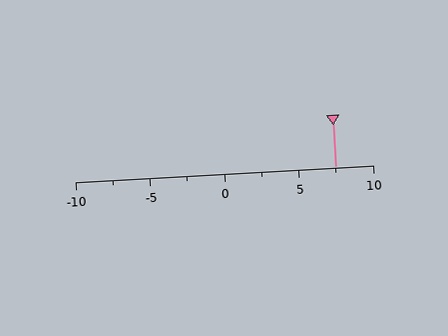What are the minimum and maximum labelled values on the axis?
The axis runs from -10 to 10.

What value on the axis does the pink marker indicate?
The marker indicates approximately 7.5.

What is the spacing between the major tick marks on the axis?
The major ticks are spaced 5 apart.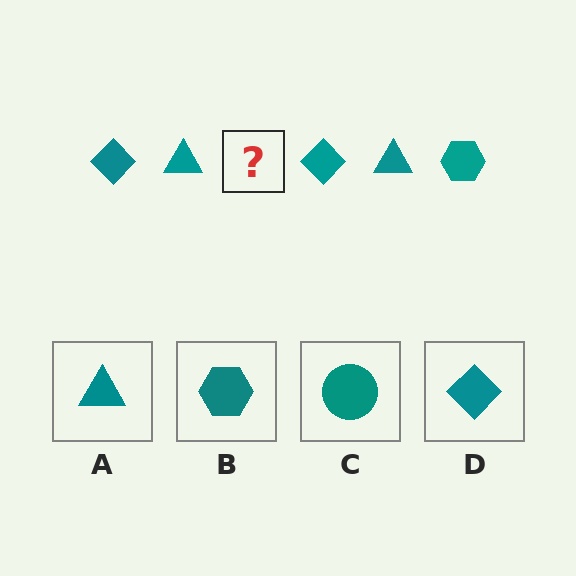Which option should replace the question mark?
Option B.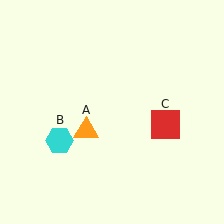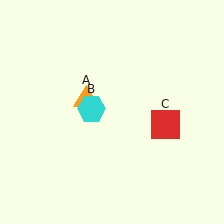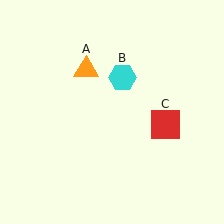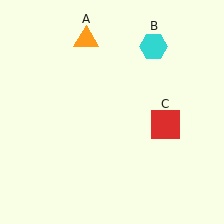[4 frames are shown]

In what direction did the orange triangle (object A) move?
The orange triangle (object A) moved up.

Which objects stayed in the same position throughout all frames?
Red square (object C) remained stationary.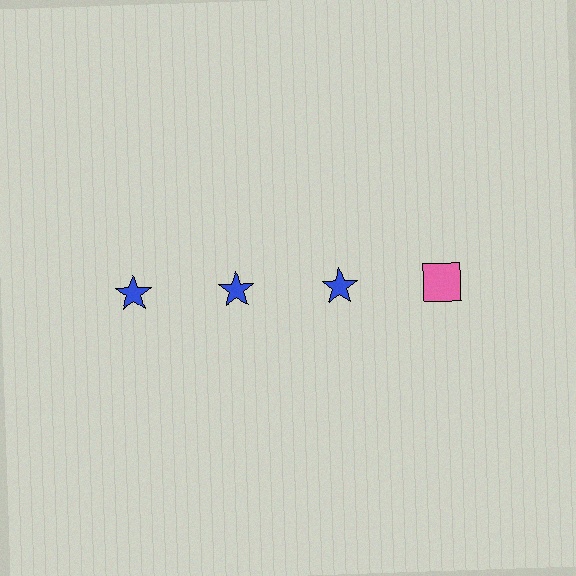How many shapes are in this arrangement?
There are 4 shapes arranged in a grid pattern.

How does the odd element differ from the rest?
It differs in both color (pink instead of blue) and shape (square instead of star).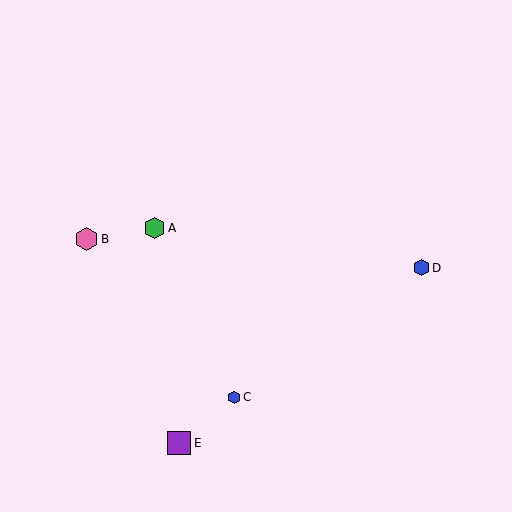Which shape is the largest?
The purple square (labeled E) is the largest.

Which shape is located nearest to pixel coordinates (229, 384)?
The blue hexagon (labeled C) at (234, 397) is nearest to that location.